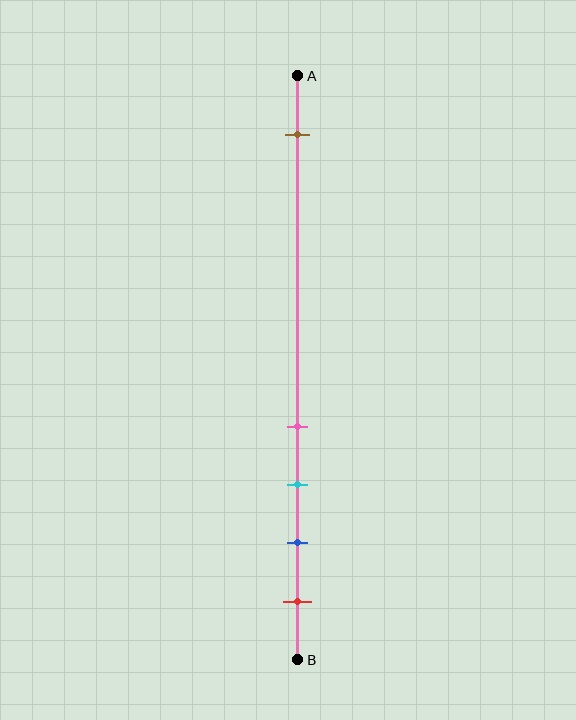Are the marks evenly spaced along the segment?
No, the marks are not evenly spaced.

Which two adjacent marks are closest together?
The pink and cyan marks are the closest adjacent pair.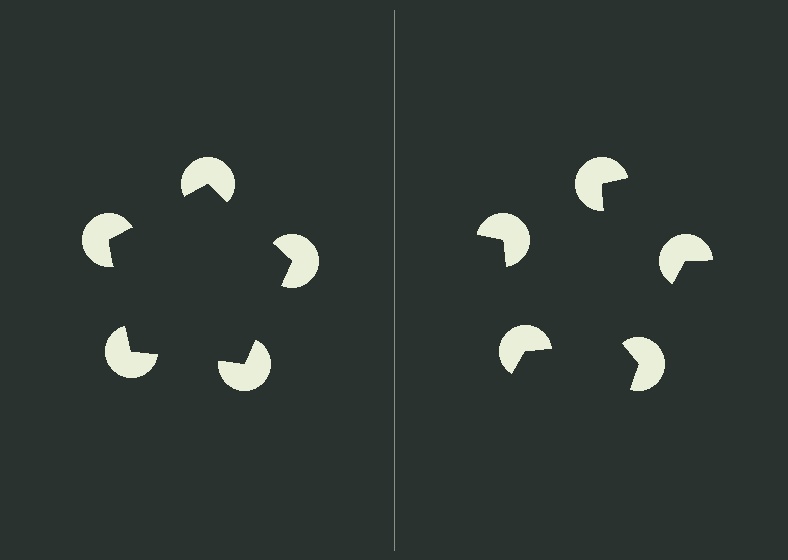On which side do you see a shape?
An illusory pentagon appears on the left side. On the right side the wedge cuts are rotated, so no coherent shape forms.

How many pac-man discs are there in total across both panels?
10 — 5 on each side.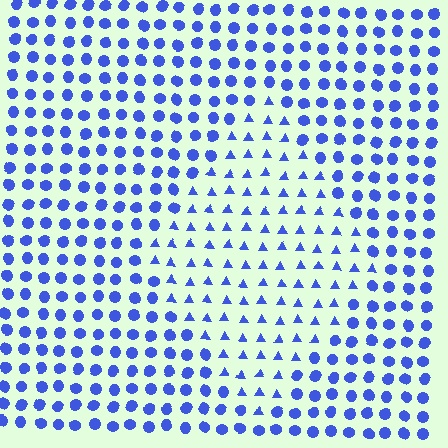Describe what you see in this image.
The image is filled with small blue elements arranged in a uniform grid. A diamond-shaped region contains triangles, while the surrounding area contains circles. The boundary is defined purely by the change in element shape.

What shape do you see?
I see a diamond.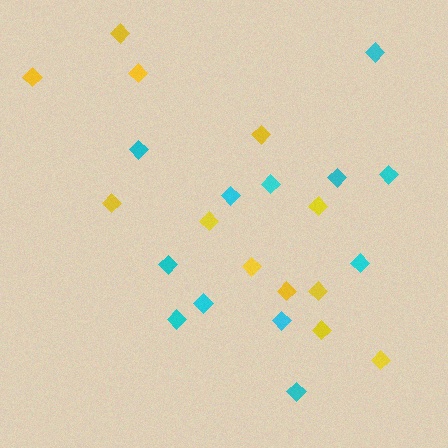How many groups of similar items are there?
There are 2 groups: one group of yellow diamonds (12) and one group of cyan diamonds (12).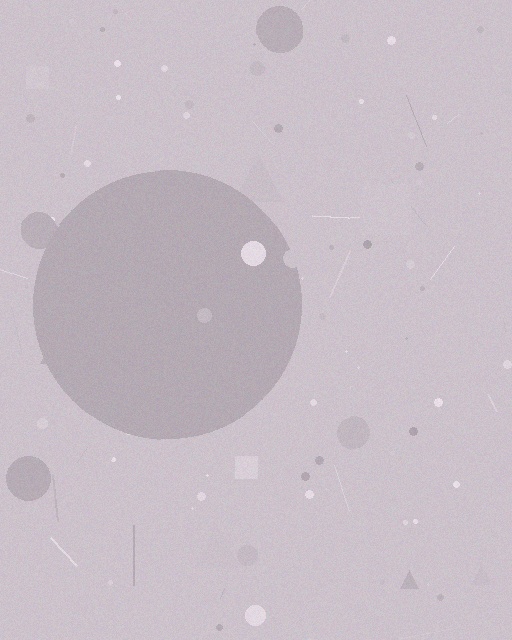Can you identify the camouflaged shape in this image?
The camouflaged shape is a circle.